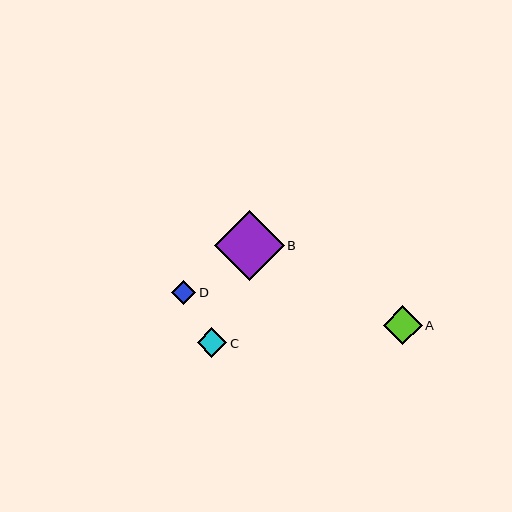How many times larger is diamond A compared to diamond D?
Diamond A is approximately 1.6 times the size of diamond D.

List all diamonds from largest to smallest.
From largest to smallest: B, A, C, D.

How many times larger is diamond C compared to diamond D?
Diamond C is approximately 1.2 times the size of diamond D.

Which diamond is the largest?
Diamond B is the largest with a size of approximately 70 pixels.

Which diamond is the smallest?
Diamond D is the smallest with a size of approximately 25 pixels.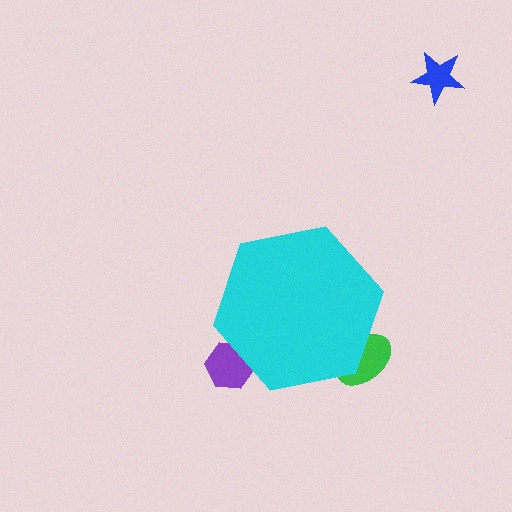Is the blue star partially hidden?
No, the blue star is fully visible.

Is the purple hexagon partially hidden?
Yes, the purple hexagon is partially hidden behind the cyan hexagon.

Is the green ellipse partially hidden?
Yes, the green ellipse is partially hidden behind the cyan hexagon.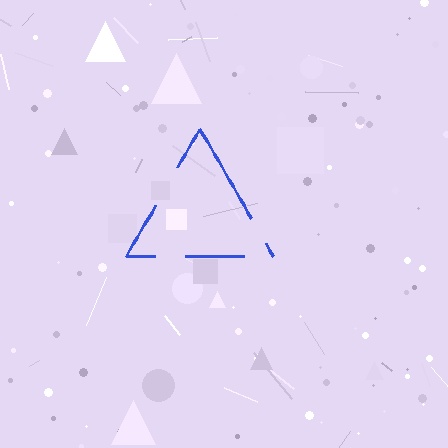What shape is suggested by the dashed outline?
The dashed outline suggests a triangle.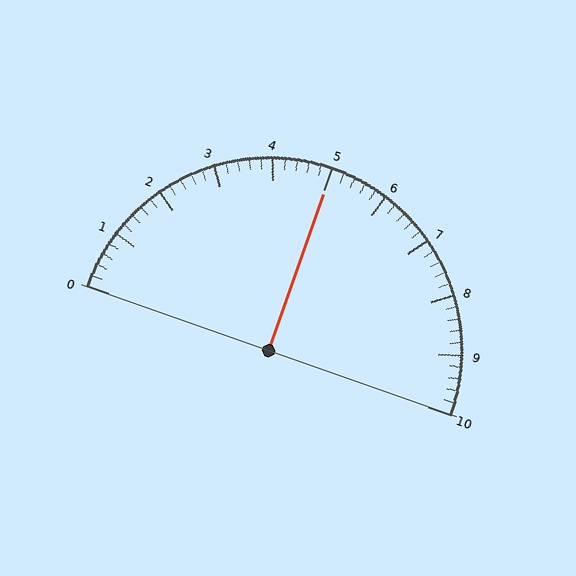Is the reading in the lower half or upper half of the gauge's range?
The reading is in the upper half of the range (0 to 10).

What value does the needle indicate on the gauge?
The needle indicates approximately 5.0.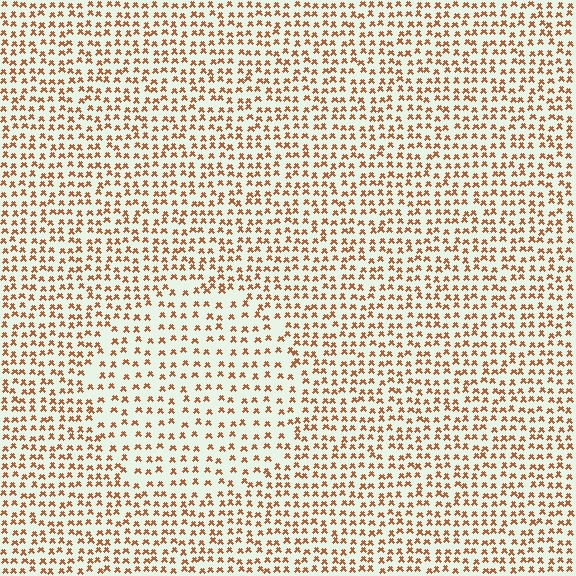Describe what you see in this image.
The image contains small brown elements arranged at two different densities. A circle-shaped region is visible where the elements are less densely packed than the surrounding area.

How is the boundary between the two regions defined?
The boundary is defined by a change in element density (approximately 1.6x ratio). All elements are the same color, size, and shape.